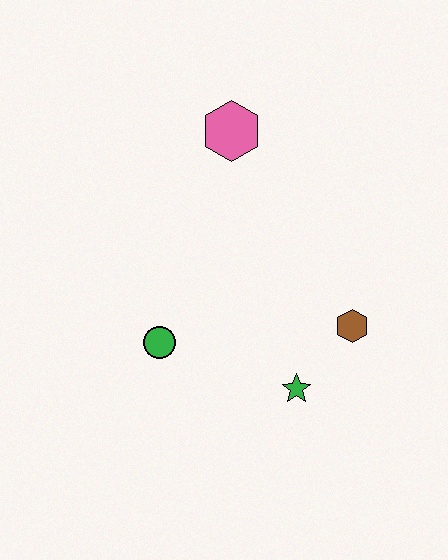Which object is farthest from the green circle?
The pink hexagon is farthest from the green circle.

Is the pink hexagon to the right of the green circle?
Yes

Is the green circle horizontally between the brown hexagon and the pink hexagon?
No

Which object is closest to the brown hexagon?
The green star is closest to the brown hexagon.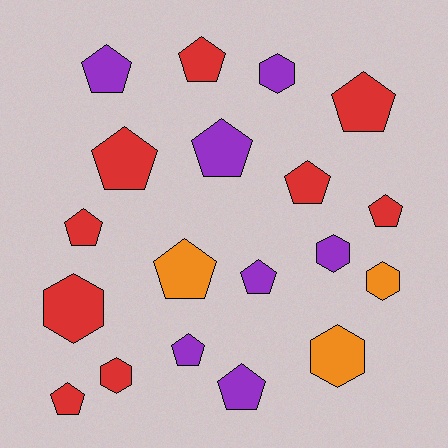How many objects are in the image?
There are 19 objects.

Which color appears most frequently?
Red, with 9 objects.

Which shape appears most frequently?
Pentagon, with 13 objects.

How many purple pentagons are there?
There are 5 purple pentagons.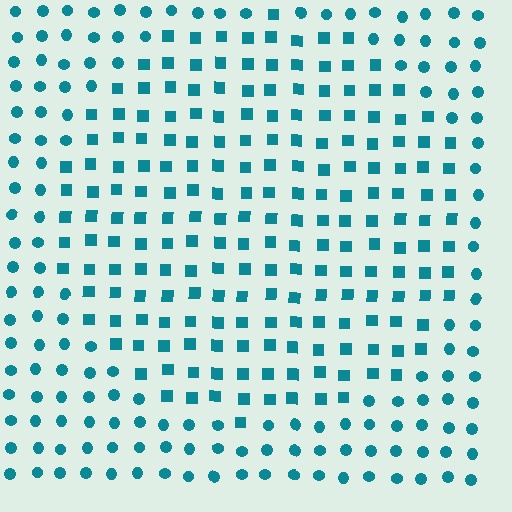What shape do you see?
I see a circle.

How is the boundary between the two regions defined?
The boundary is defined by a change in element shape: squares inside vs. circles outside. All elements share the same color and spacing.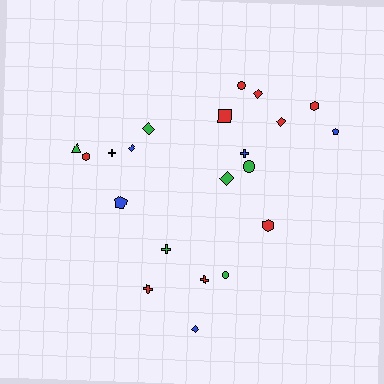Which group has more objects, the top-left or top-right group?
The top-right group.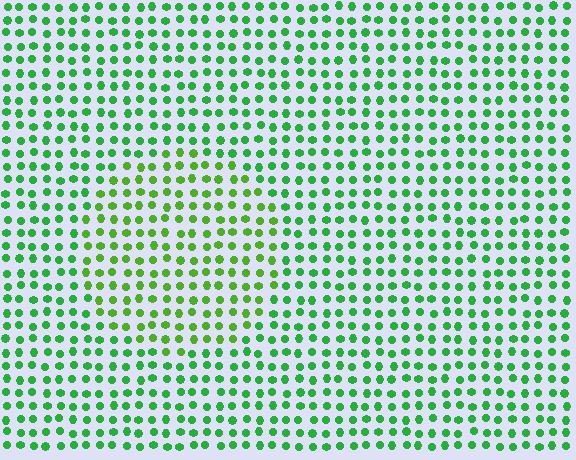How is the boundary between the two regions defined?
The boundary is defined purely by a slight shift in hue (about 26 degrees). Spacing, size, and orientation are identical on both sides.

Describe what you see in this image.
The image is filled with small green elements in a uniform arrangement. A circle-shaped region is visible where the elements are tinted to a slightly different hue, forming a subtle color boundary.